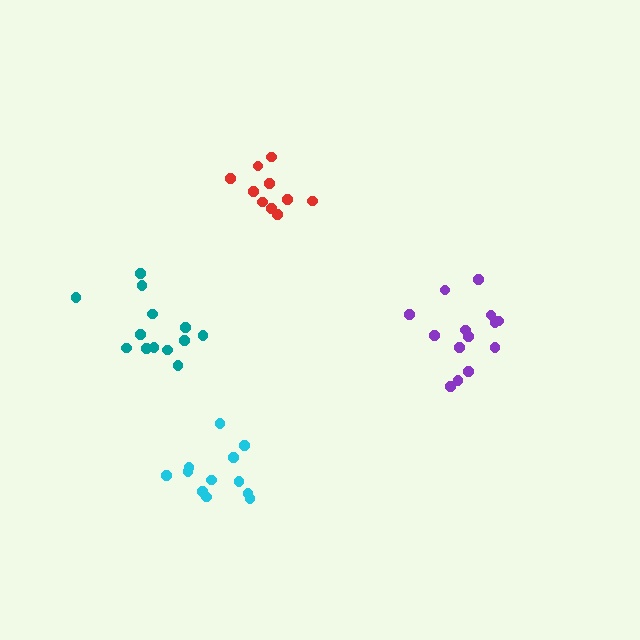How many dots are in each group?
Group 1: 14 dots, Group 2: 10 dots, Group 3: 13 dots, Group 4: 12 dots (49 total).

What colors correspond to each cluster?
The clusters are colored: purple, red, teal, cyan.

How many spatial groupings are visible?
There are 4 spatial groupings.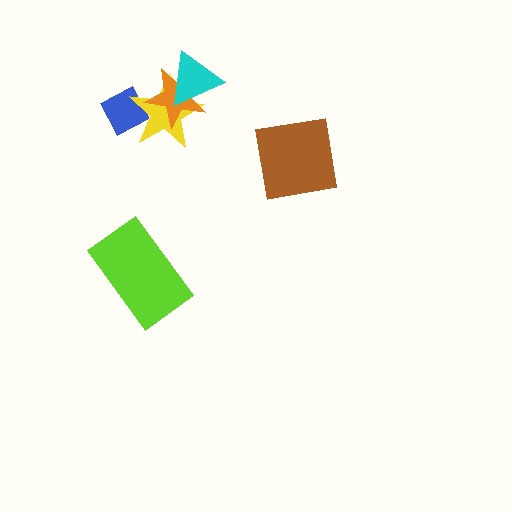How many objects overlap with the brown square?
0 objects overlap with the brown square.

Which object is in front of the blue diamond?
The yellow star is in front of the blue diamond.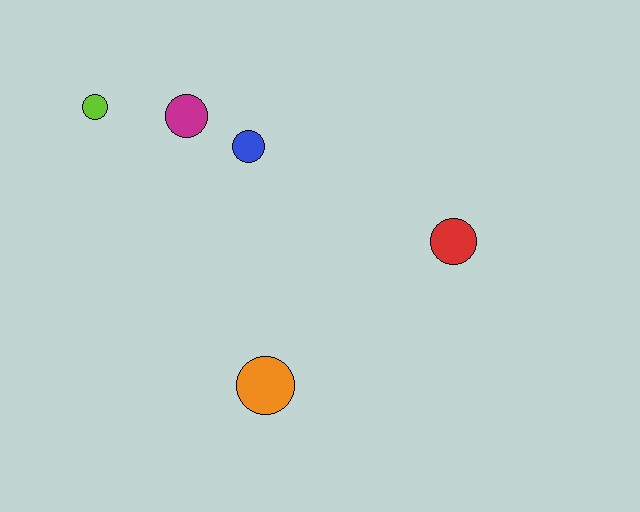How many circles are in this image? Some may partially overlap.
There are 5 circles.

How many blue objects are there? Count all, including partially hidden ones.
There is 1 blue object.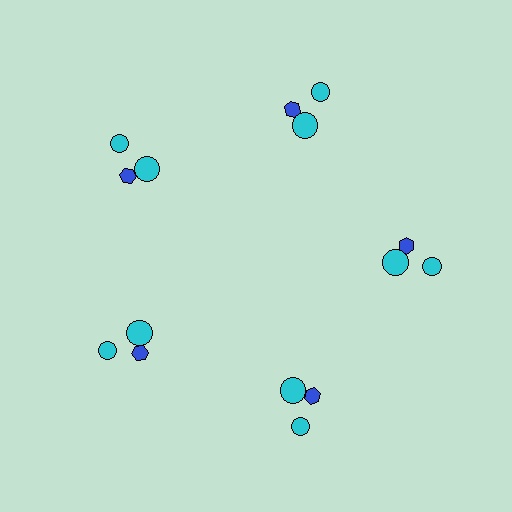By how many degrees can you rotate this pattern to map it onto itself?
The pattern maps onto itself every 72 degrees of rotation.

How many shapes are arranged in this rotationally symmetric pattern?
There are 15 shapes, arranged in 5 groups of 3.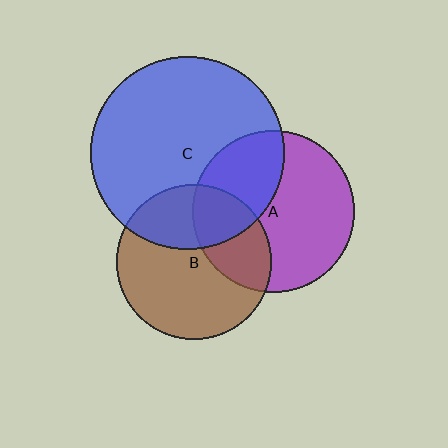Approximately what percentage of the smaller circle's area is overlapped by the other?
Approximately 35%.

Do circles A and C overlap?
Yes.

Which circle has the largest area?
Circle C (blue).